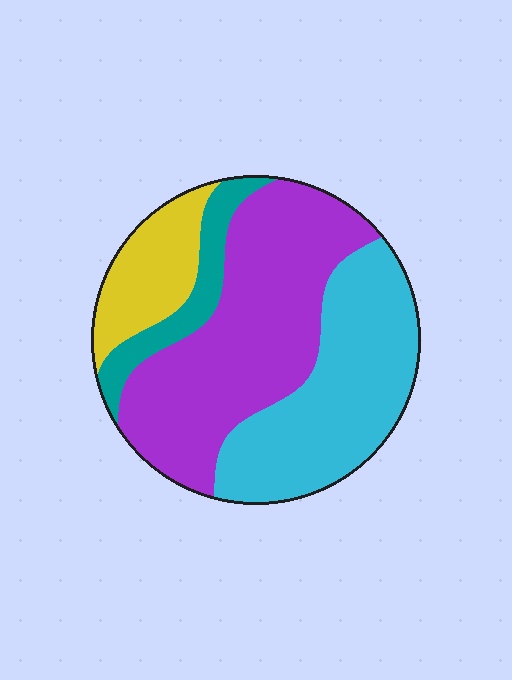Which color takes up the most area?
Purple, at roughly 45%.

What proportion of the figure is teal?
Teal takes up less than a sixth of the figure.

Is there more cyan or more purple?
Purple.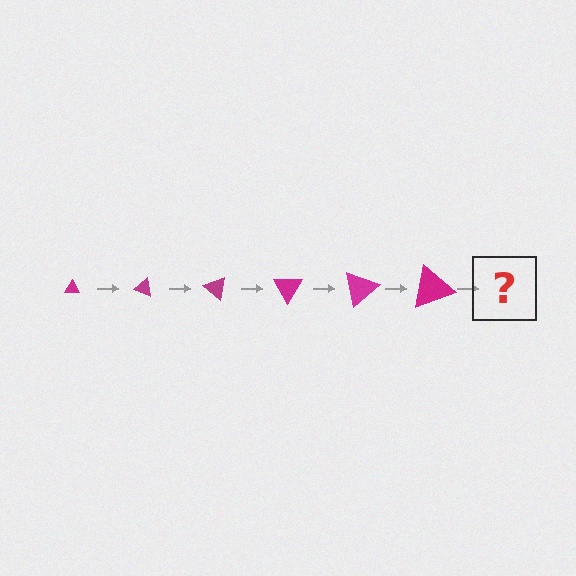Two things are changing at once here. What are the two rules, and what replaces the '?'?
The two rules are that the triangle grows larger each step and it rotates 20 degrees each step. The '?' should be a triangle, larger than the previous one and rotated 120 degrees from the start.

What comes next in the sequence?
The next element should be a triangle, larger than the previous one and rotated 120 degrees from the start.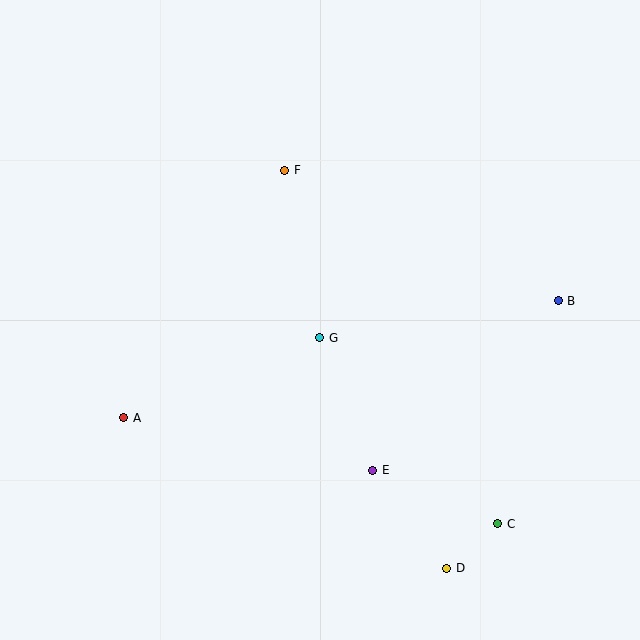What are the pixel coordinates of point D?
Point D is at (447, 568).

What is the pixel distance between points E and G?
The distance between E and G is 143 pixels.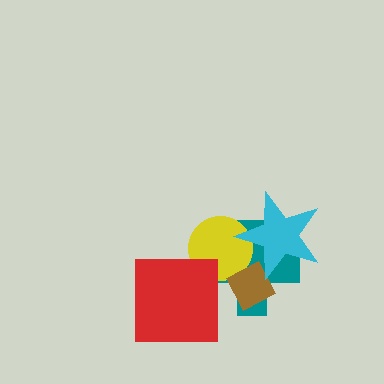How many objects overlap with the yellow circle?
3 objects overlap with the yellow circle.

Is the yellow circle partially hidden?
Yes, it is partially covered by another shape.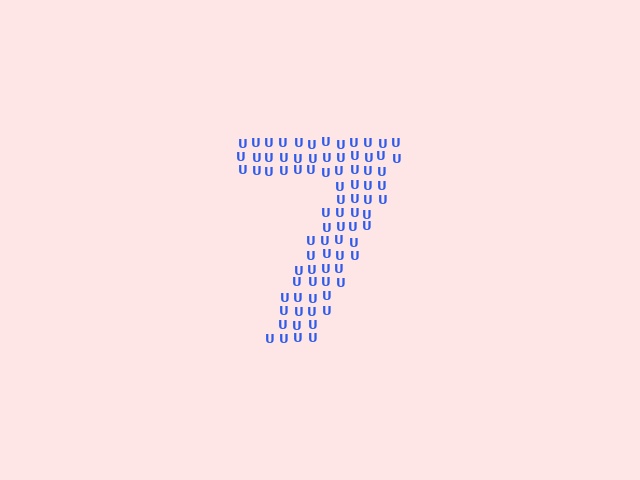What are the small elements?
The small elements are letter U's.